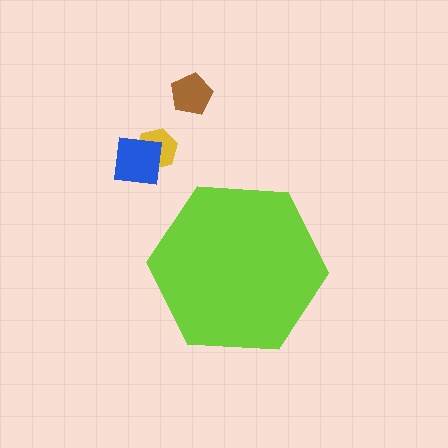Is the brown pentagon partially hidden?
No, the brown pentagon is fully visible.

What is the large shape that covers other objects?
A lime hexagon.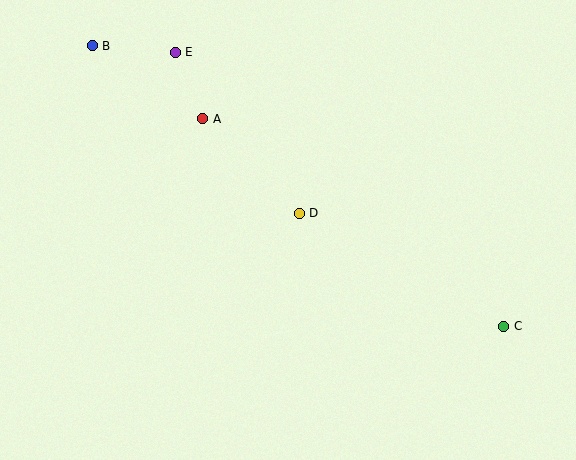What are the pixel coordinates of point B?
Point B is at (92, 46).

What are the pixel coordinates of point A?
Point A is at (203, 119).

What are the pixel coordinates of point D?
Point D is at (299, 213).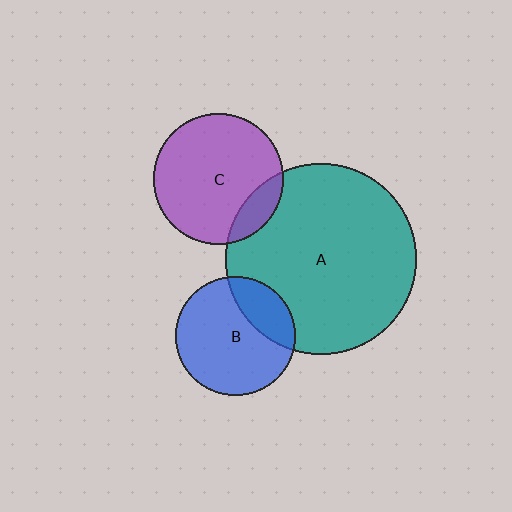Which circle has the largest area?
Circle A (teal).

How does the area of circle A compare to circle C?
Approximately 2.1 times.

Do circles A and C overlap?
Yes.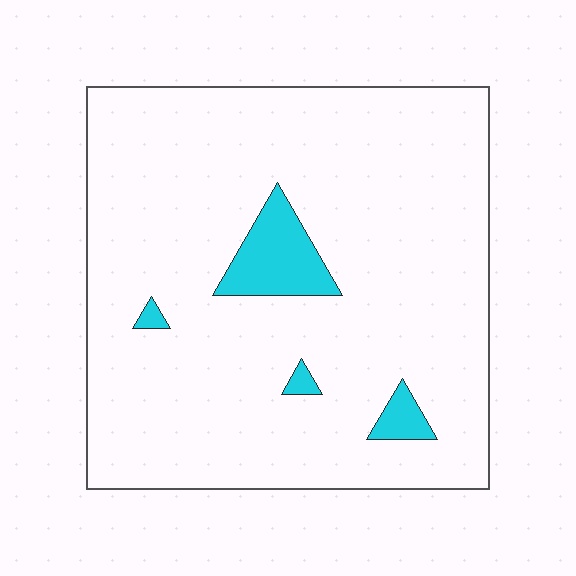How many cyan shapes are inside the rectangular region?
4.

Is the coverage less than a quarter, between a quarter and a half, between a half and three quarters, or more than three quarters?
Less than a quarter.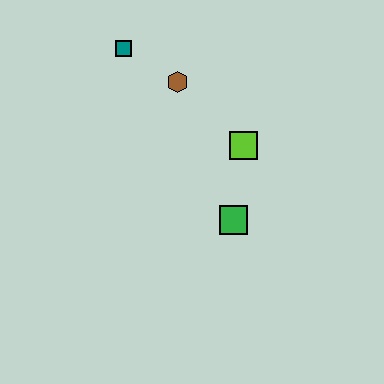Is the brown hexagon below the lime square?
No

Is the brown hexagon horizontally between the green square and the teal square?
Yes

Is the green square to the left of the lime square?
Yes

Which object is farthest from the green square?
The teal square is farthest from the green square.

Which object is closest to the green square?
The lime square is closest to the green square.